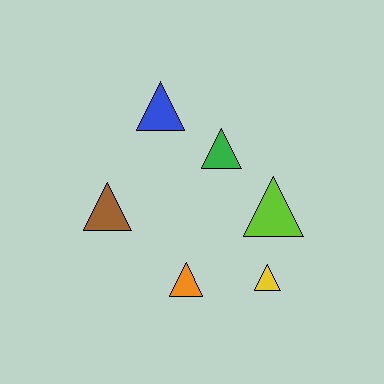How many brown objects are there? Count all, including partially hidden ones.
There is 1 brown object.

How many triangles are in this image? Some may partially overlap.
There are 6 triangles.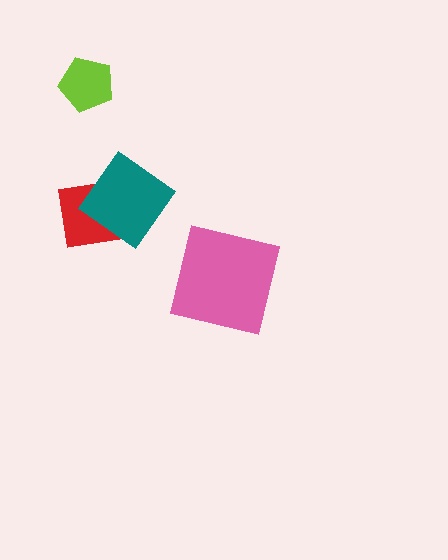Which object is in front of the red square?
The teal diamond is in front of the red square.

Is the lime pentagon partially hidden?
No, no other shape covers it.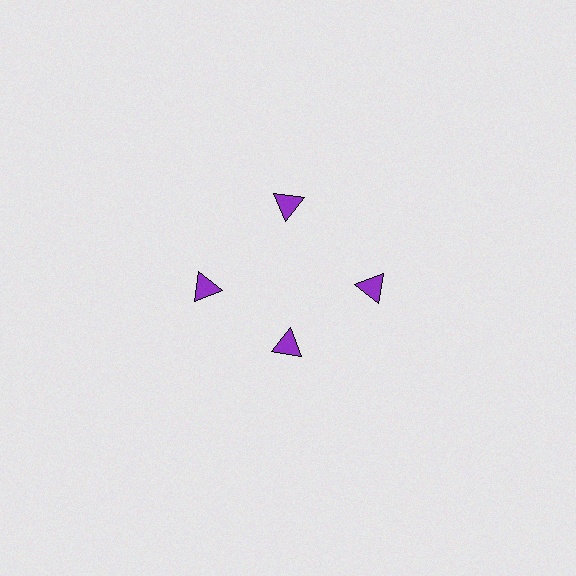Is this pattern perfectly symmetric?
No. The 4 purple triangles are arranged in a ring, but one element near the 6 o'clock position is pulled inward toward the center, breaking the 4-fold rotational symmetry.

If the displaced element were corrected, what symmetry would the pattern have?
It would have 4-fold rotational symmetry — the pattern would map onto itself every 90 degrees.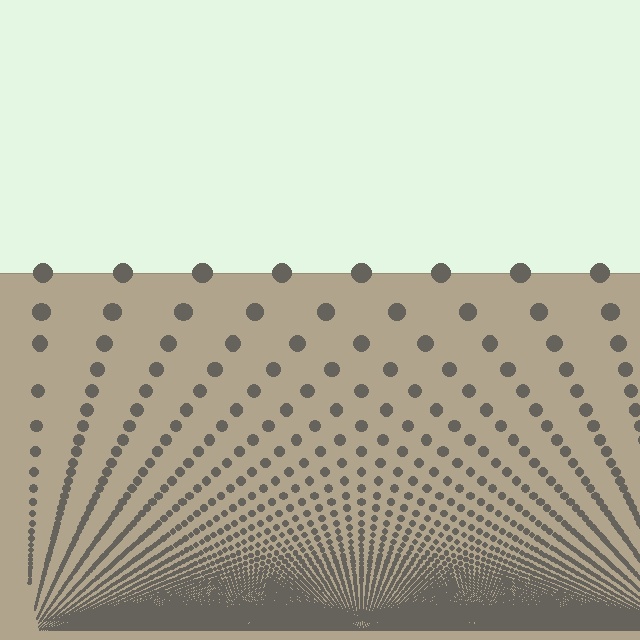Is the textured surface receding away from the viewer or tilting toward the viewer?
The surface appears to tilt toward the viewer. Texture elements get larger and sparser toward the top.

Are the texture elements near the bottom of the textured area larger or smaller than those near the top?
Smaller. The gradient is inverted — elements near the bottom are smaller and denser.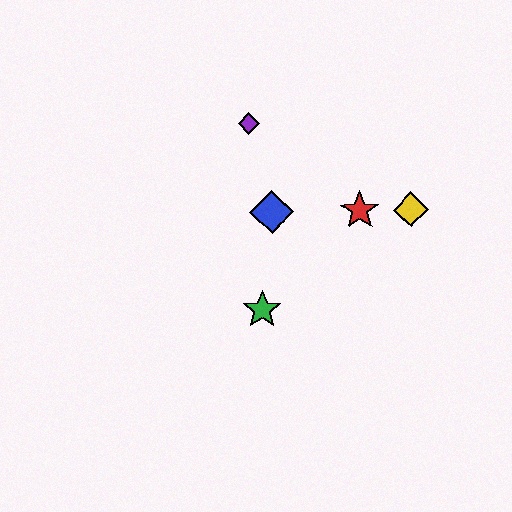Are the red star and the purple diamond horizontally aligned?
No, the red star is at y≈210 and the purple diamond is at y≈123.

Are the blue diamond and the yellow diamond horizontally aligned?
Yes, both are at y≈212.